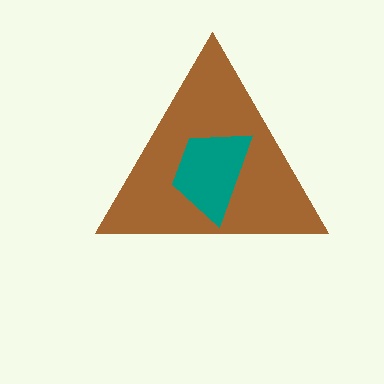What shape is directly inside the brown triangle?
The teal trapezoid.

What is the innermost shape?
The teal trapezoid.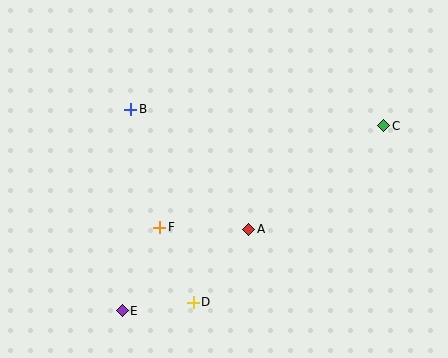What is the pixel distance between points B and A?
The distance between B and A is 168 pixels.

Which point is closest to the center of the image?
Point A at (249, 229) is closest to the center.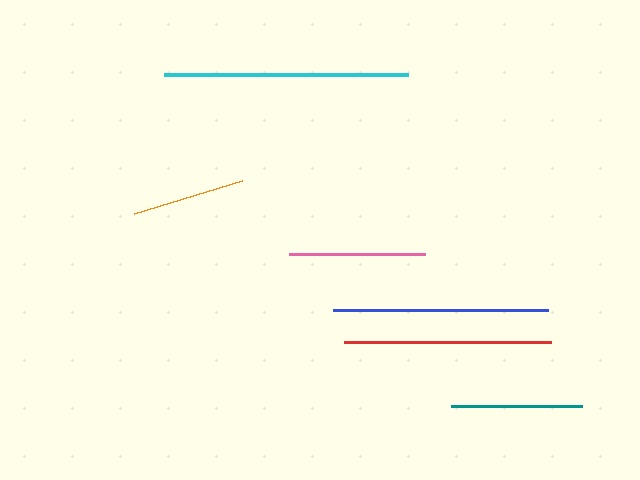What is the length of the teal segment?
The teal segment is approximately 131 pixels long.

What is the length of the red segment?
The red segment is approximately 206 pixels long.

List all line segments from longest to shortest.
From longest to shortest: cyan, blue, red, pink, teal, orange.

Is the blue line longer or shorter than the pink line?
The blue line is longer than the pink line.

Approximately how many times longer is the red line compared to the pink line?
The red line is approximately 1.5 times the length of the pink line.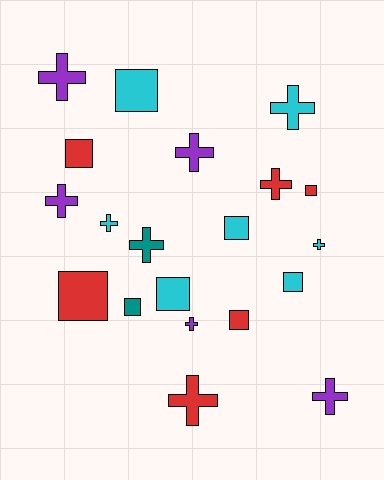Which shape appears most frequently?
Cross, with 11 objects.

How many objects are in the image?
There are 20 objects.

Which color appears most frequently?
Cyan, with 7 objects.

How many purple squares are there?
There are no purple squares.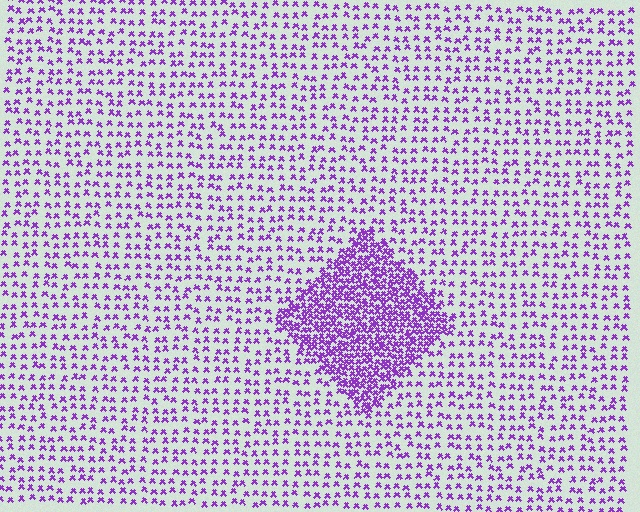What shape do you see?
I see a diamond.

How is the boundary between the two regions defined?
The boundary is defined by a change in element density (approximately 2.7x ratio). All elements are the same color, size, and shape.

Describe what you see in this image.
The image contains small purple elements arranged at two different densities. A diamond-shaped region is visible where the elements are more densely packed than the surrounding area.